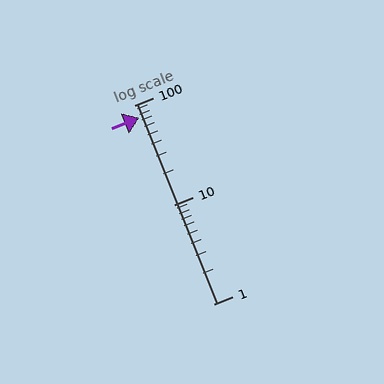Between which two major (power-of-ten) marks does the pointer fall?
The pointer is between 10 and 100.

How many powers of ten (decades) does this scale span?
The scale spans 2 decades, from 1 to 100.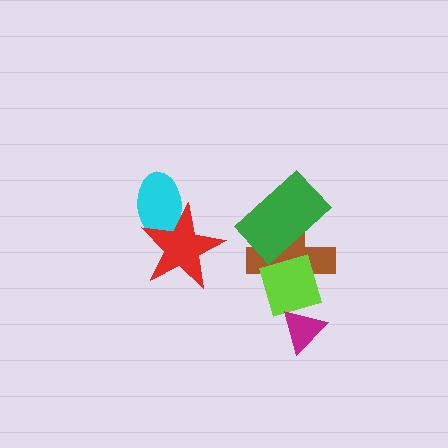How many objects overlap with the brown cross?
2 objects overlap with the brown cross.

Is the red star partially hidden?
No, no other shape covers it.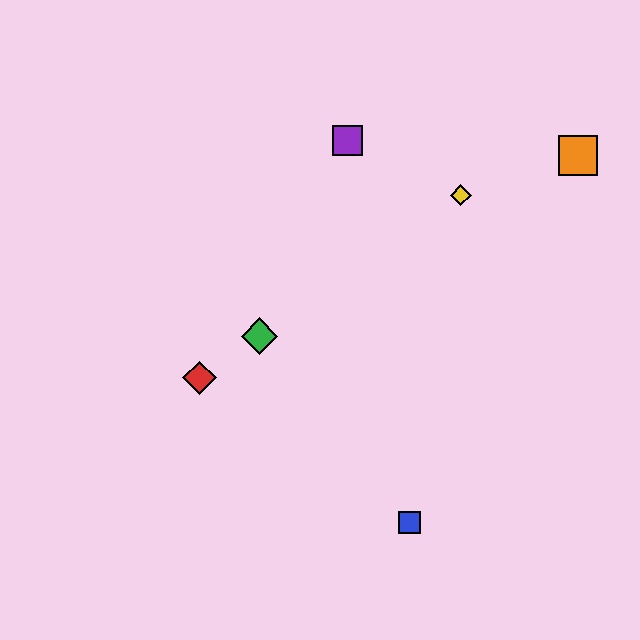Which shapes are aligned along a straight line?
The red diamond, the green diamond, the yellow diamond are aligned along a straight line.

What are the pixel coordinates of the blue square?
The blue square is at (410, 522).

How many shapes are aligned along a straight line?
3 shapes (the red diamond, the green diamond, the yellow diamond) are aligned along a straight line.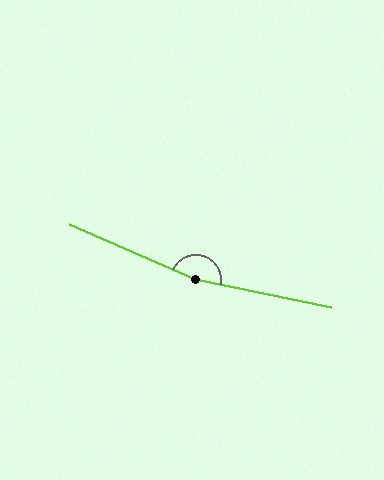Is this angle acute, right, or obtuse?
It is obtuse.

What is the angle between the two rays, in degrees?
Approximately 168 degrees.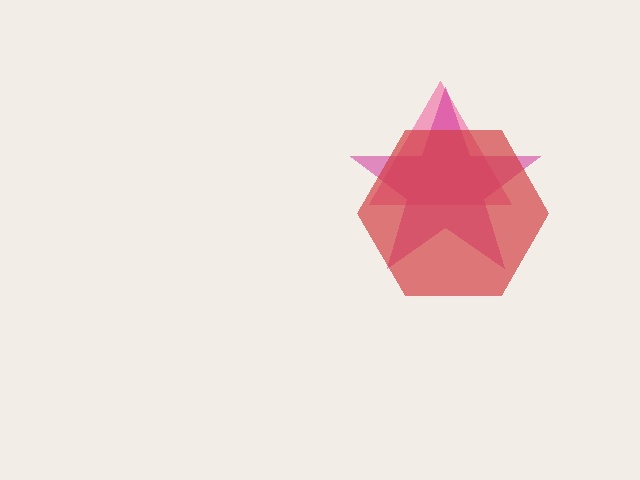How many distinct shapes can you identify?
There are 3 distinct shapes: a pink triangle, a magenta star, a red hexagon.